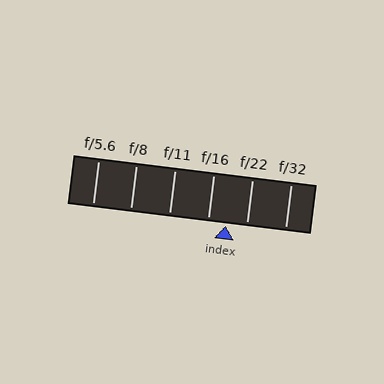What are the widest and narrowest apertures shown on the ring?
The widest aperture shown is f/5.6 and the narrowest is f/32.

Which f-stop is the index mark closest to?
The index mark is closest to f/16.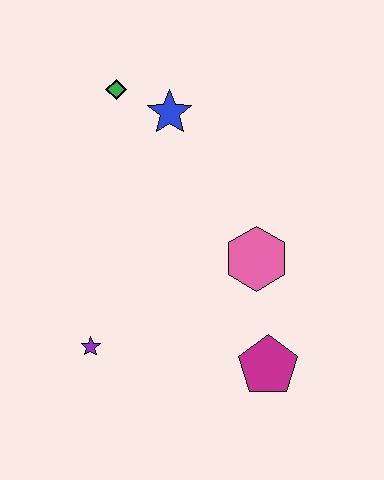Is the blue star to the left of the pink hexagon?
Yes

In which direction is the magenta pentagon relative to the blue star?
The magenta pentagon is below the blue star.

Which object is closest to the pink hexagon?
The magenta pentagon is closest to the pink hexagon.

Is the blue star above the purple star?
Yes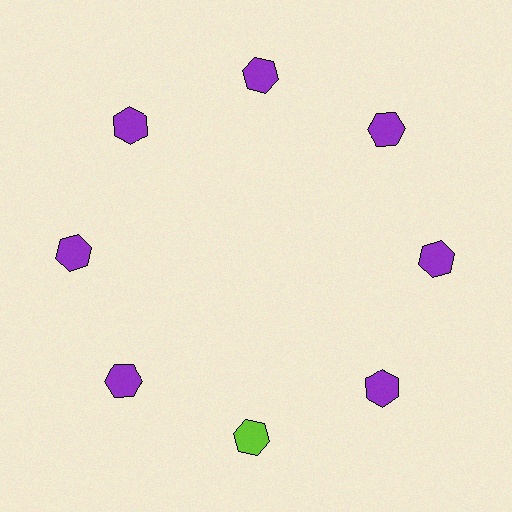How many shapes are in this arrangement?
There are 8 shapes arranged in a ring pattern.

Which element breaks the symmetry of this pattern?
The lime hexagon at roughly the 6 o'clock position breaks the symmetry. All other shapes are purple hexagons.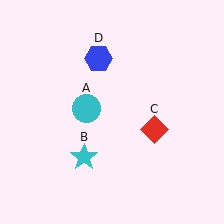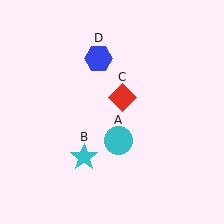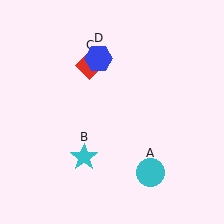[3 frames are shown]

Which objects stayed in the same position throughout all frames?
Cyan star (object B) and blue hexagon (object D) remained stationary.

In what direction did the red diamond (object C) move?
The red diamond (object C) moved up and to the left.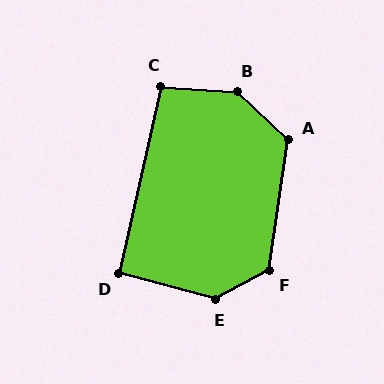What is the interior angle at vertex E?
Approximately 137 degrees (obtuse).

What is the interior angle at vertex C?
Approximately 99 degrees (obtuse).